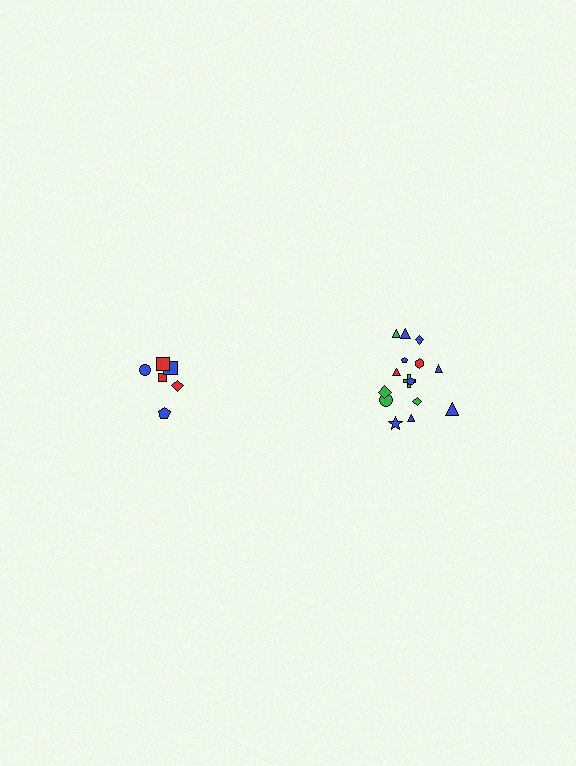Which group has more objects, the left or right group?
The right group.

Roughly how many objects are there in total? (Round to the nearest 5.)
Roughly 20 objects in total.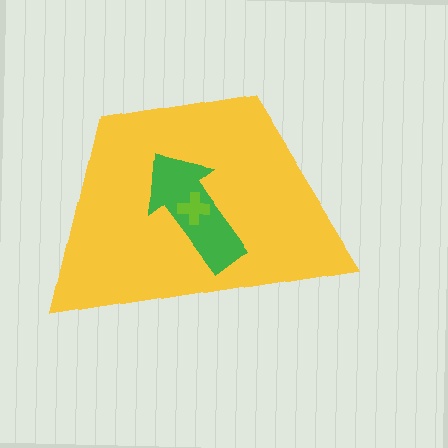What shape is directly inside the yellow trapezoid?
The green arrow.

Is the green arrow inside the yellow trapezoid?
Yes.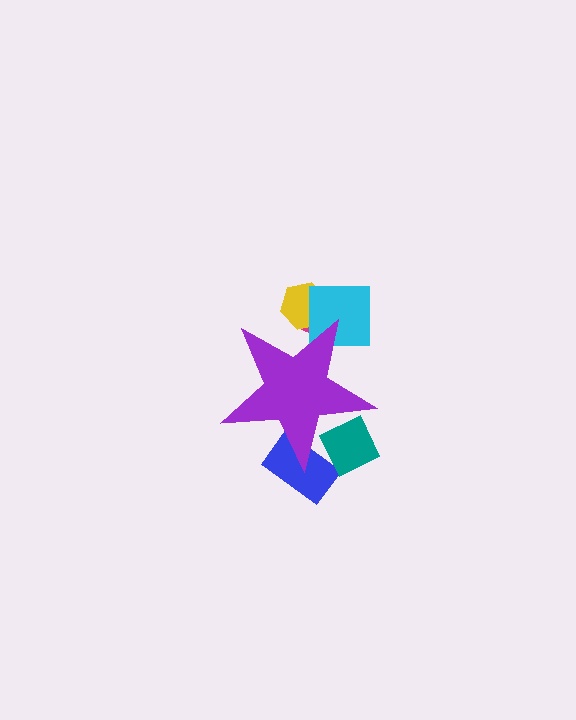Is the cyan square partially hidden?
Yes, the cyan square is partially hidden behind the purple star.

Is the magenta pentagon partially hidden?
Yes, the magenta pentagon is partially hidden behind the purple star.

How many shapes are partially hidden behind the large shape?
5 shapes are partially hidden.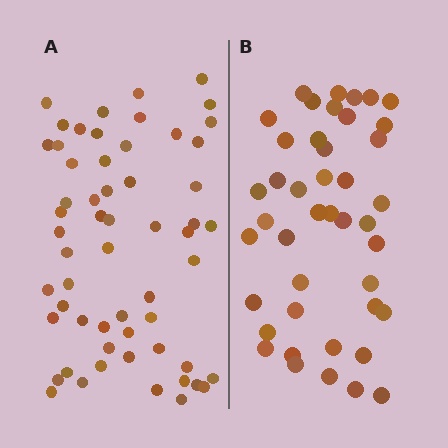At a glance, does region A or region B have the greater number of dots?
Region A (the left region) has more dots.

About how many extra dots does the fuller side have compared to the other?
Region A has approximately 15 more dots than region B.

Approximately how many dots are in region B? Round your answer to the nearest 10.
About 40 dots. (The exact count is 43, which rounds to 40.)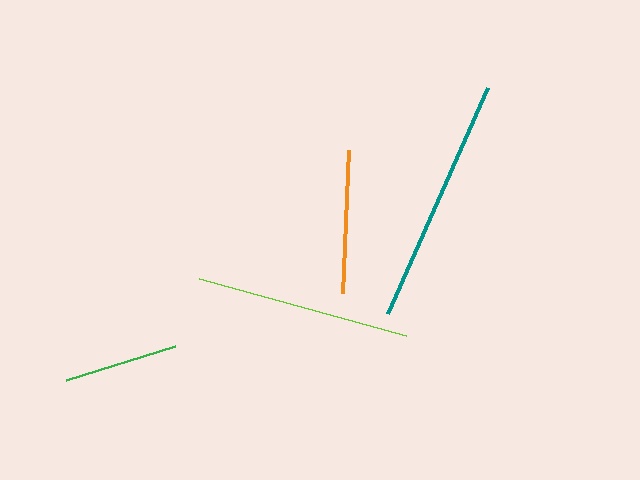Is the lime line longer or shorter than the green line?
The lime line is longer than the green line.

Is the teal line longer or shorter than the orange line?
The teal line is longer than the orange line.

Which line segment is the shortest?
The green line is the shortest at approximately 115 pixels.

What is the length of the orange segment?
The orange segment is approximately 143 pixels long.